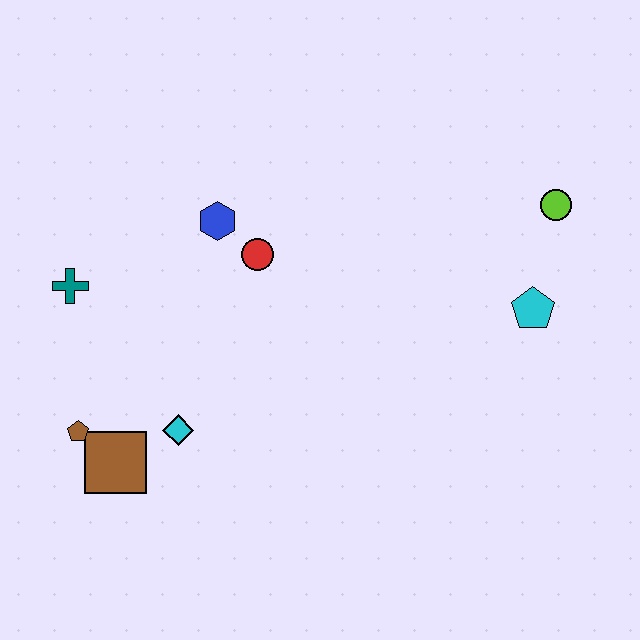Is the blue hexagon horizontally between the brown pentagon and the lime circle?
Yes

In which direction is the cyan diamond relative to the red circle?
The cyan diamond is below the red circle.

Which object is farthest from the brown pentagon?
The lime circle is farthest from the brown pentagon.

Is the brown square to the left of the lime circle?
Yes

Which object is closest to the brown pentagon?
The brown square is closest to the brown pentagon.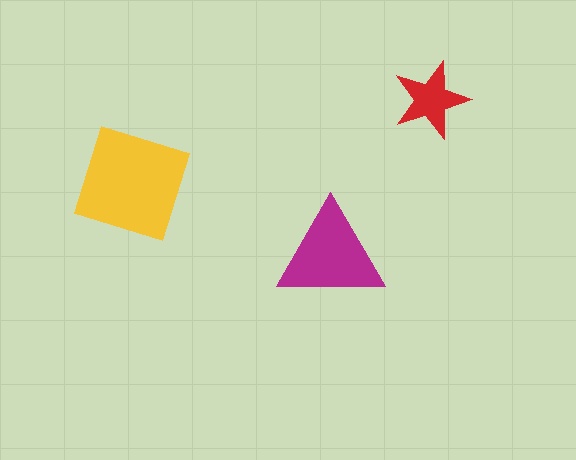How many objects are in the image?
There are 3 objects in the image.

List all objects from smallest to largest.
The red star, the magenta triangle, the yellow square.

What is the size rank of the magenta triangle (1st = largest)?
2nd.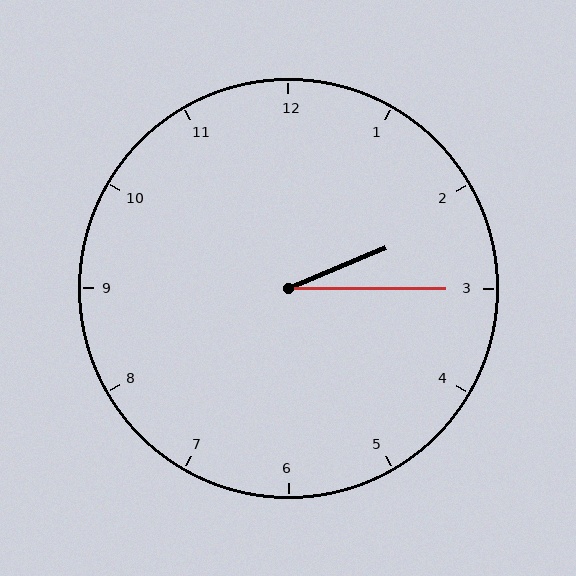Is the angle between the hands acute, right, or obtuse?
It is acute.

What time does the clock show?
2:15.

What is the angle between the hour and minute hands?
Approximately 22 degrees.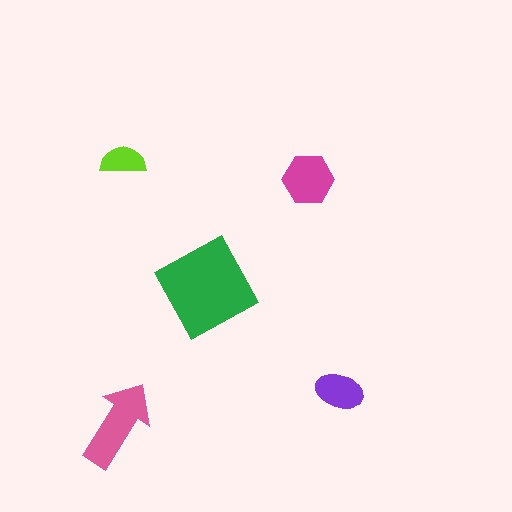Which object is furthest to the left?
The pink arrow is leftmost.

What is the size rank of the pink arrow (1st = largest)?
2nd.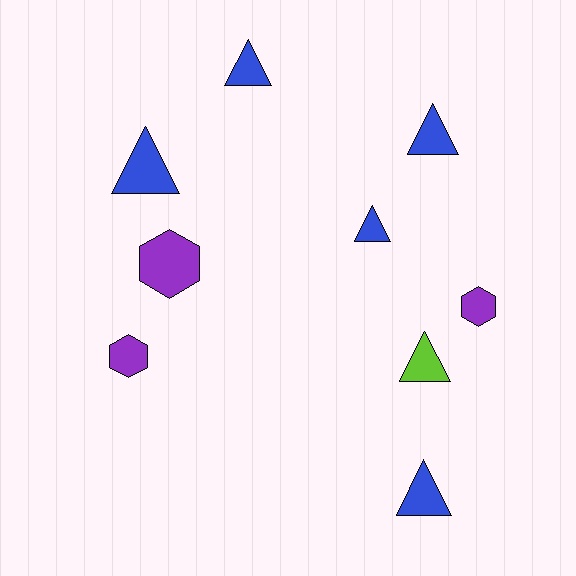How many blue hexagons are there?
There are no blue hexagons.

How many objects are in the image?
There are 9 objects.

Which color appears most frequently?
Blue, with 5 objects.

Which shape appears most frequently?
Triangle, with 6 objects.